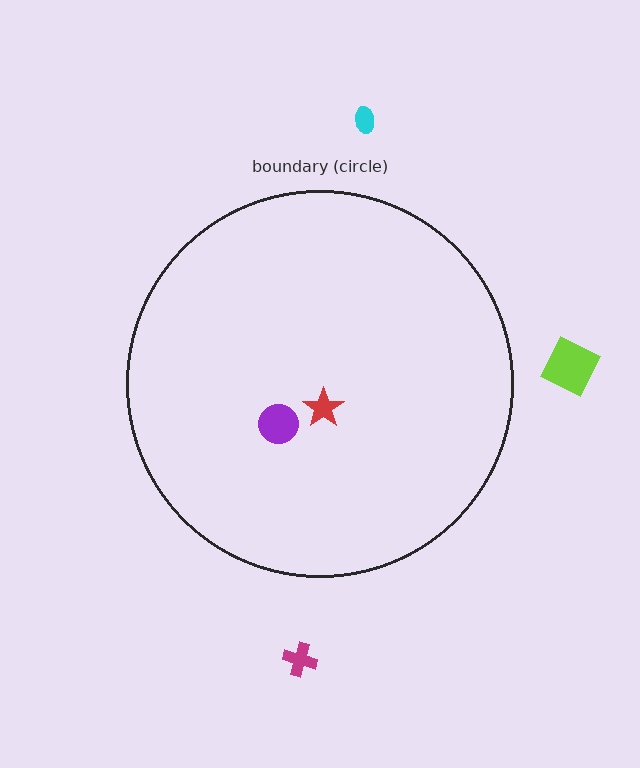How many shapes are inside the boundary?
2 inside, 3 outside.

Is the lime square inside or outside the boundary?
Outside.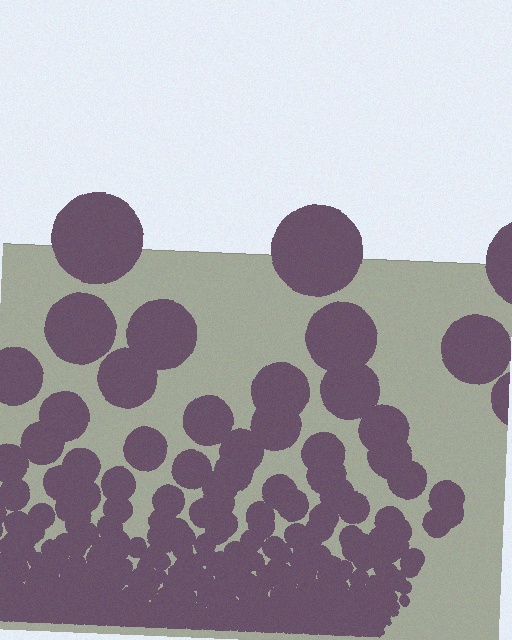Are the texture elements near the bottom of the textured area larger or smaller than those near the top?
Smaller. The gradient is inverted — elements near the bottom are smaller and denser.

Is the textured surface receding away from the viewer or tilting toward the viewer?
The surface appears to tilt toward the viewer. Texture elements get larger and sparser toward the top.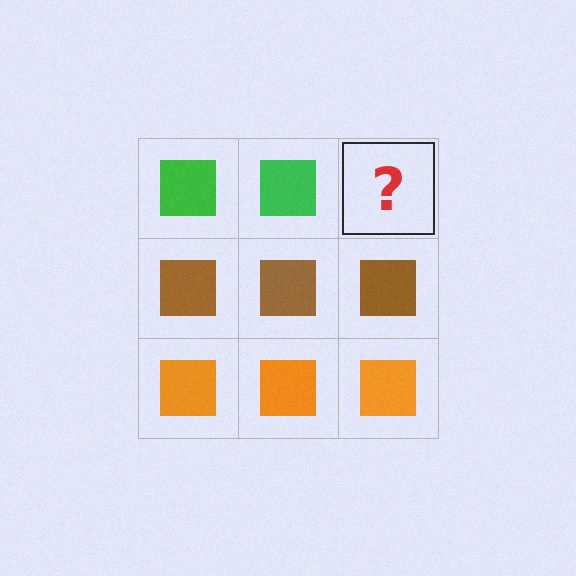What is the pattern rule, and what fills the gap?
The rule is that each row has a consistent color. The gap should be filled with a green square.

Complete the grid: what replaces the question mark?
The question mark should be replaced with a green square.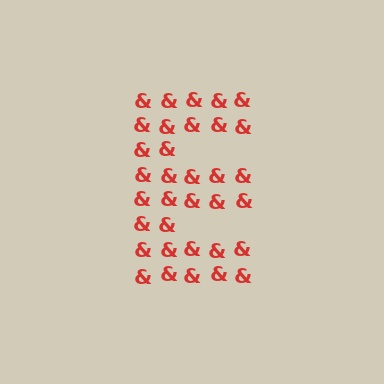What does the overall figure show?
The overall figure shows the letter E.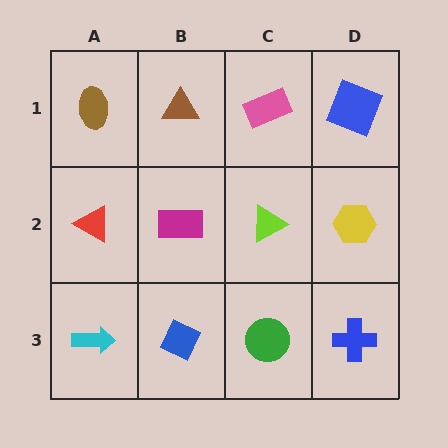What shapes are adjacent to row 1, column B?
A magenta rectangle (row 2, column B), a brown ellipse (row 1, column A), a pink rectangle (row 1, column C).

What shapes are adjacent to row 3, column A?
A red triangle (row 2, column A), a blue diamond (row 3, column B).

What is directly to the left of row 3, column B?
A cyan arrow.